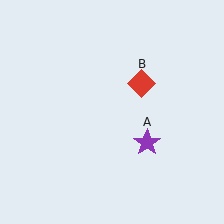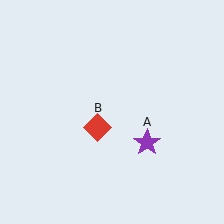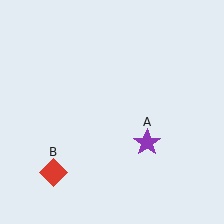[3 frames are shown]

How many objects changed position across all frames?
1 object changed position: red diamond (object B).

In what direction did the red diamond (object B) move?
The red diamond (object B) moved down and to the left.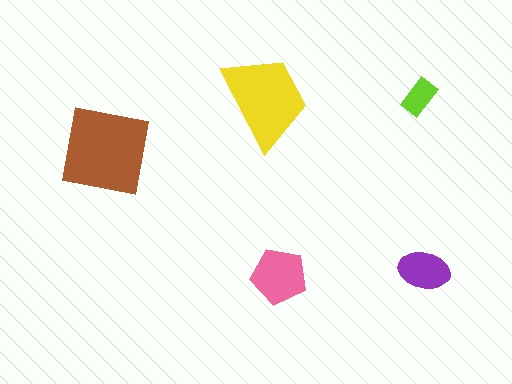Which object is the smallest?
The lime rectangle.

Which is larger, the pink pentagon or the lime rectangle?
The pink pentagon.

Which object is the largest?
The brown square.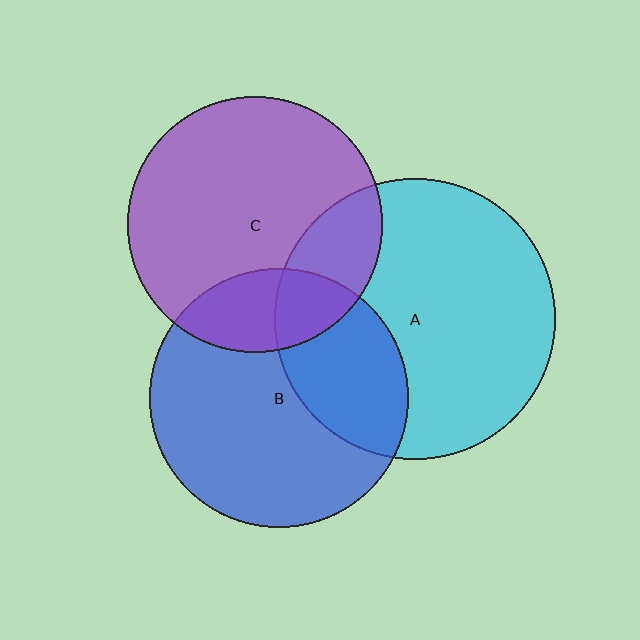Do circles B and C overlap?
Yes.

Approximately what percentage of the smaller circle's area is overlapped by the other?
Approximately 20%.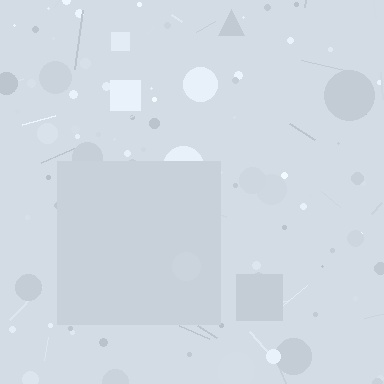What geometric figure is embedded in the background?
A square is embedded in the background.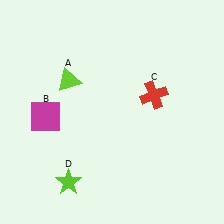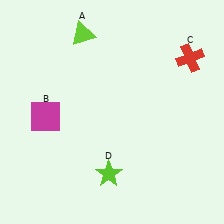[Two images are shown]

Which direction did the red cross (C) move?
The red cross (C) moved up.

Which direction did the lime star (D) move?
The lime star (D) moved right.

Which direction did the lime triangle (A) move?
The lime triangle (A) moved up.